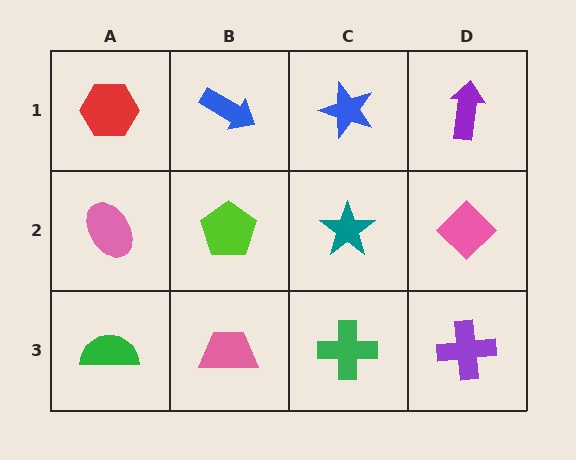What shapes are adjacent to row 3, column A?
A pink ellipse (row 2, column A), a pink trapezoid (row 3, column B).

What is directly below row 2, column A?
A green semicircle.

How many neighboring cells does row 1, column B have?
3.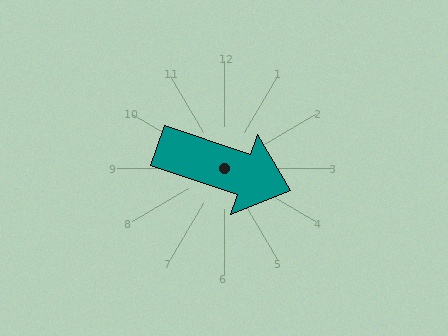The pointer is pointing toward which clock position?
Roughly 4 o'clock.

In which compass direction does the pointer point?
East.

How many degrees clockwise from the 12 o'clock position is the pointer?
Approximately 109 degrees.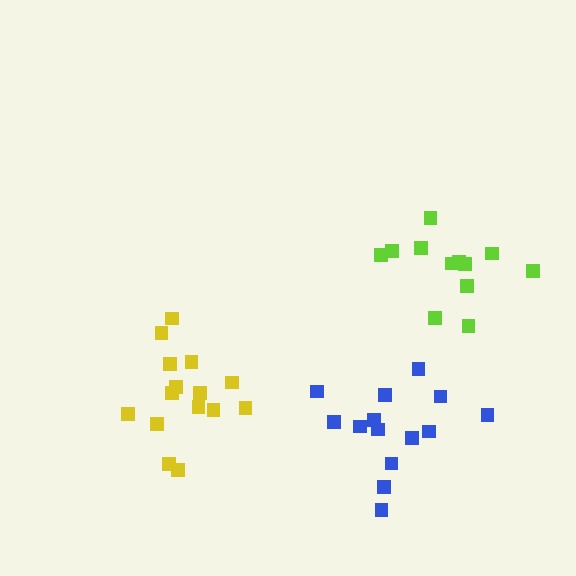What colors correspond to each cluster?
The clusters are colored: yellow, blue, lime.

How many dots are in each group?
Group 1: 15 dots, Group 2: 14 dots, Group 3: 12 dots (41 total).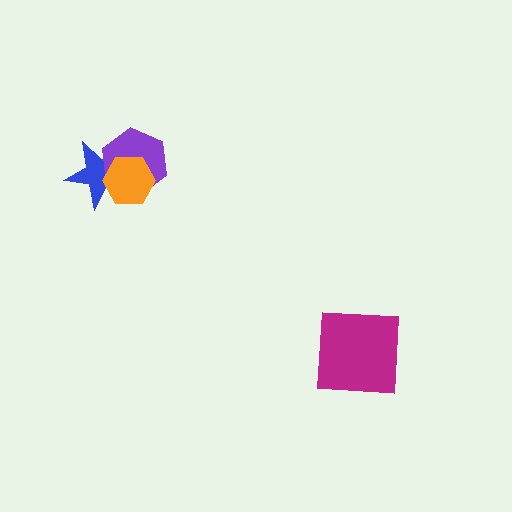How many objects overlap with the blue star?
2 objects overlap with the blue star.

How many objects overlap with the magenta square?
0 objects overlap with the magenta square.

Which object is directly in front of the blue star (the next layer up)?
The purple hexagon is directly in front of the blue star.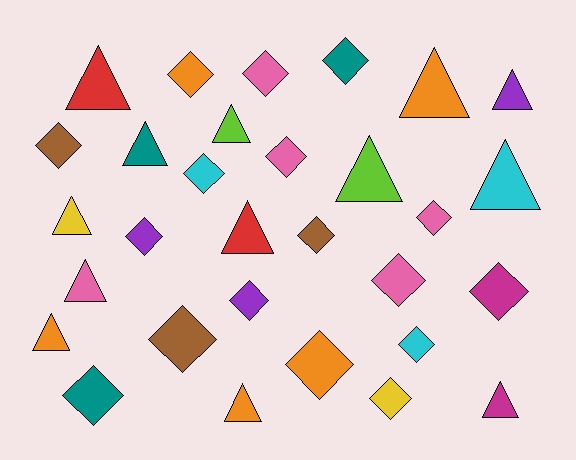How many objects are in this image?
There are 30 objects.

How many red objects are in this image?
There are 2 red objects.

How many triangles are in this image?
There are 13 triangles.